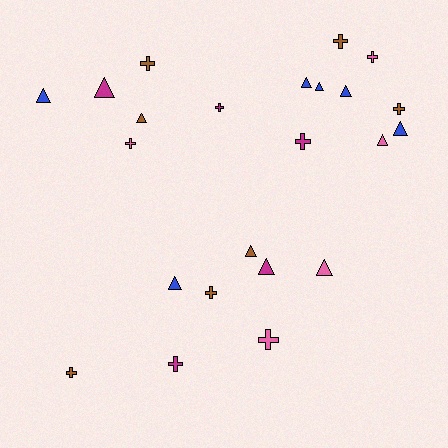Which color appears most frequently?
Brown, with 7 objects.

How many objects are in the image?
There are 23 objects.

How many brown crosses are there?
There are 5 brown crosses.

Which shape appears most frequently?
Triangle, with 12 objects.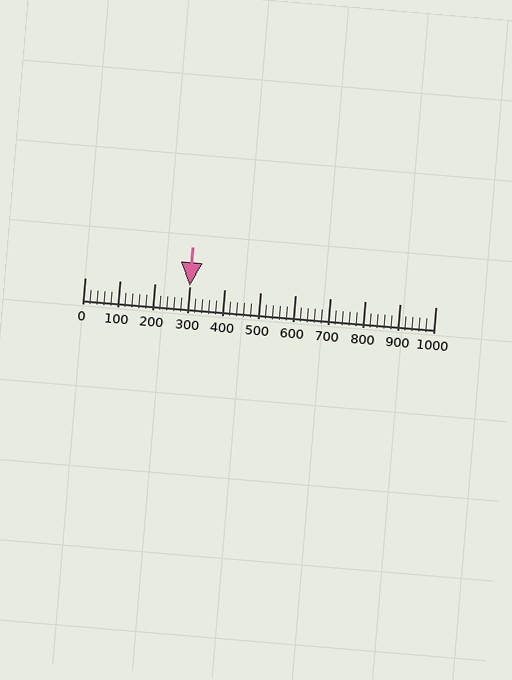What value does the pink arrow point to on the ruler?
The pink arrow points to approximately 300.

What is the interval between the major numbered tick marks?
The major tick marks are spaced 100 units apart.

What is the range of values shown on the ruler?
The ruler shows values from 0 to 1000.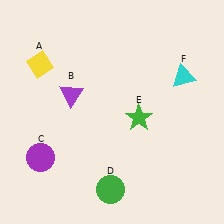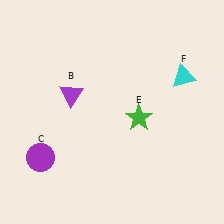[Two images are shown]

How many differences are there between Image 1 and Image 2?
There are 2 differences between the two images.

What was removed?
The yellow diamond (A), the green circle (D) were removed in Image 2.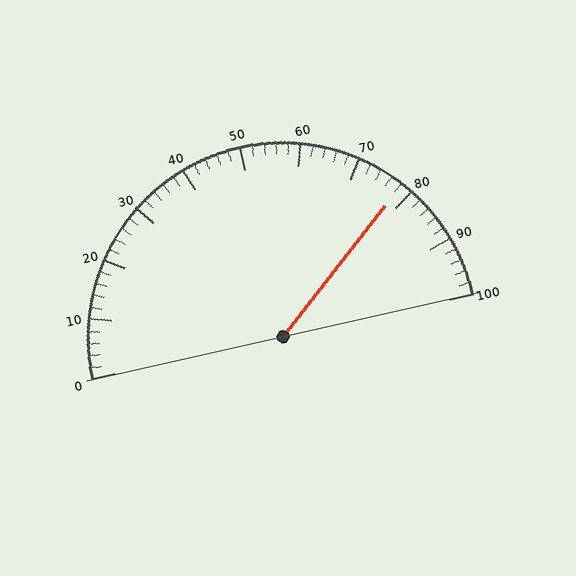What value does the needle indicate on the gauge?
The needle indicates approximately 78.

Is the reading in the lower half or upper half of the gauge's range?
The reading is in the upper half of the range (0 to 100).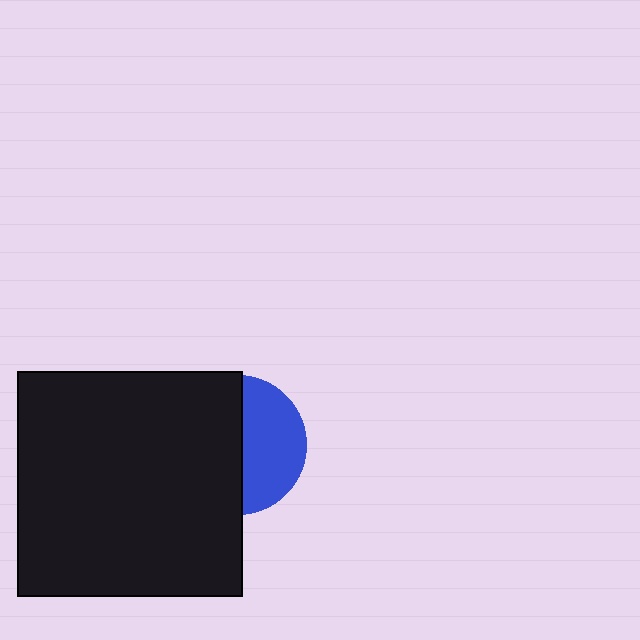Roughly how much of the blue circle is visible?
A small part of it is visible (roughly 44%).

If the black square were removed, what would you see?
You would see the complete blue circle.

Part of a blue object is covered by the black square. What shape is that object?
It is a circle.